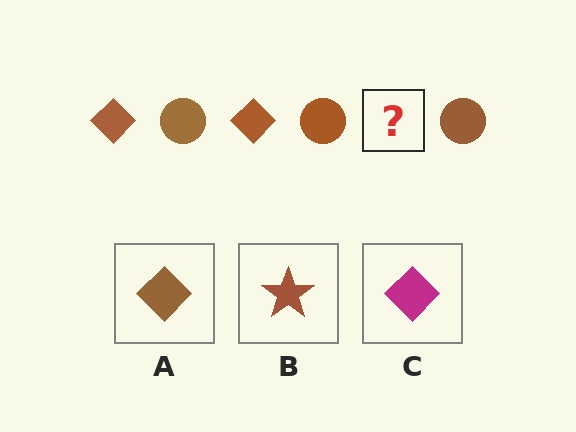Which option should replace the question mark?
Option A.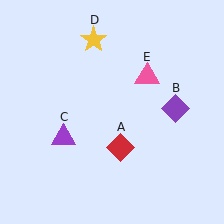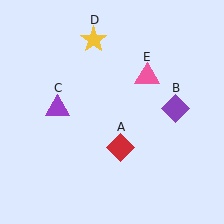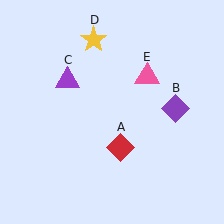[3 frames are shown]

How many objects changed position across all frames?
1 object changed position: purple triangle (object C).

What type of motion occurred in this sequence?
The purple triangle (object C) rotated clockwise around the center of the scene.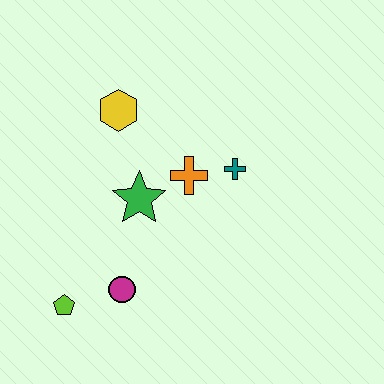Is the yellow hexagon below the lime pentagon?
No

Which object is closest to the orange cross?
The teal cross is closest to the orange cross.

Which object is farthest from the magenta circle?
The yellow hexagon is farthest from the magenta circle.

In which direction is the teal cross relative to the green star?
The teal cross is to the right of the green star.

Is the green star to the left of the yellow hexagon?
No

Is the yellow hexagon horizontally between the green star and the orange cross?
No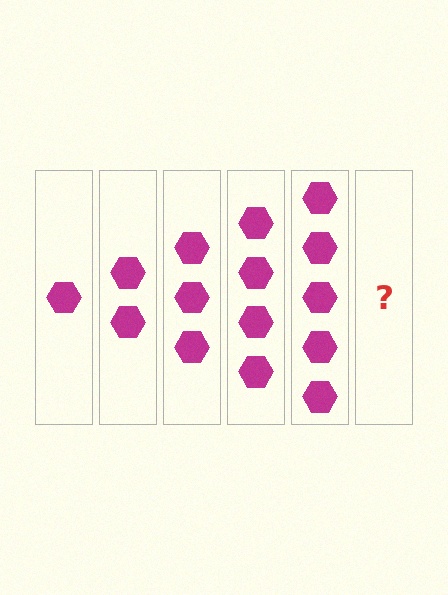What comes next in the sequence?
The next element should be 6 hexagons.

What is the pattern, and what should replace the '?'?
The pattern is that each step adds one more hexagon. The '?' should be 6 hexagons.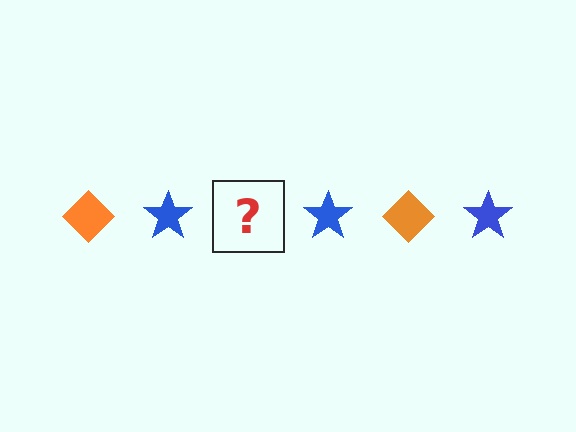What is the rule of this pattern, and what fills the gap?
The rule is that the pattern alternates between orange diamond and blue star. The gap should be filled with an orange diamond.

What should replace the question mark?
The question mark should be replaced with an orange diamond.